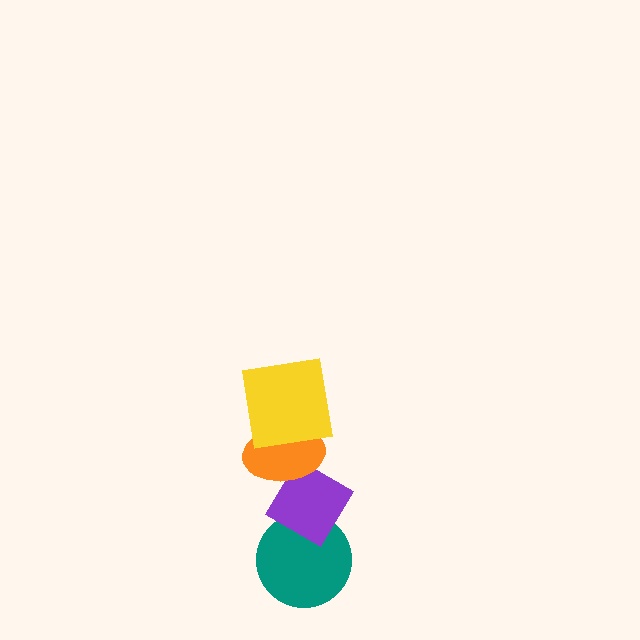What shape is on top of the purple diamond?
The orange ellipse is on top of the purple diamond.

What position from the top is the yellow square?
The yellow square is 1st from the top.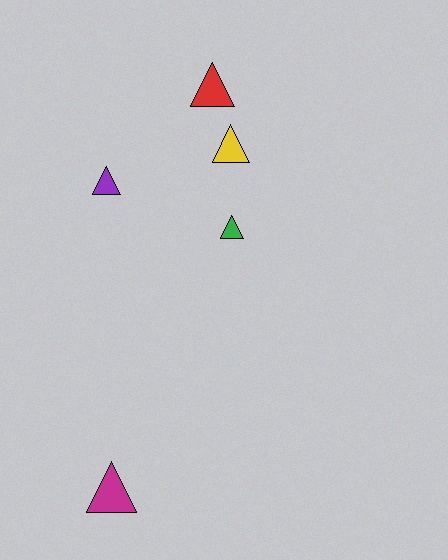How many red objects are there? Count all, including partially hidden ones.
There is 1 red object.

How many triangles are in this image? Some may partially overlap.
There are 5 triangles.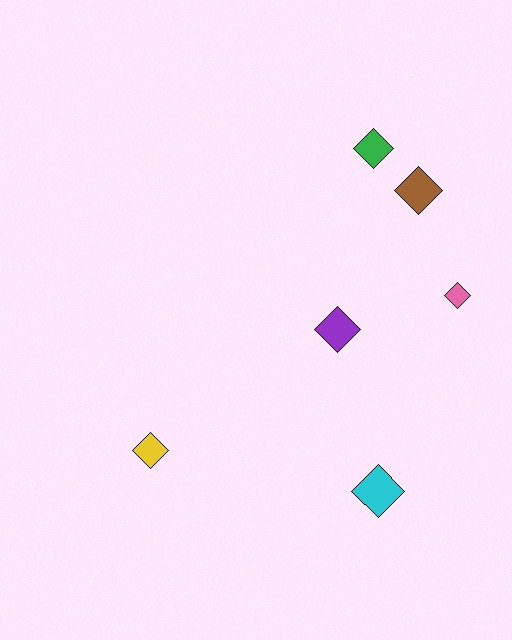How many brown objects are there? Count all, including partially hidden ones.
There is 1 brown object.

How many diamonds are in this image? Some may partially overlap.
There are 6 diamonds.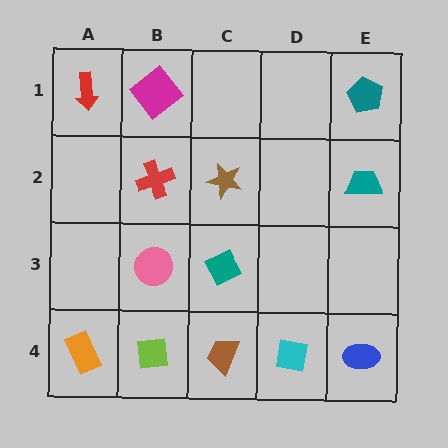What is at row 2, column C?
A brown star.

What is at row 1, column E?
A teal pentagon.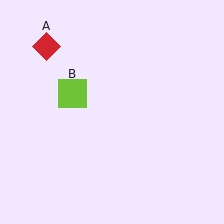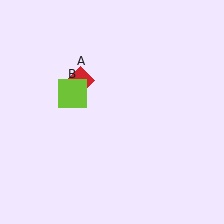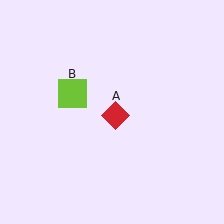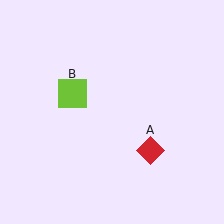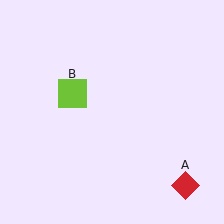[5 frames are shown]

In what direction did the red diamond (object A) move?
The red diamond (object A) moved down and to the right.